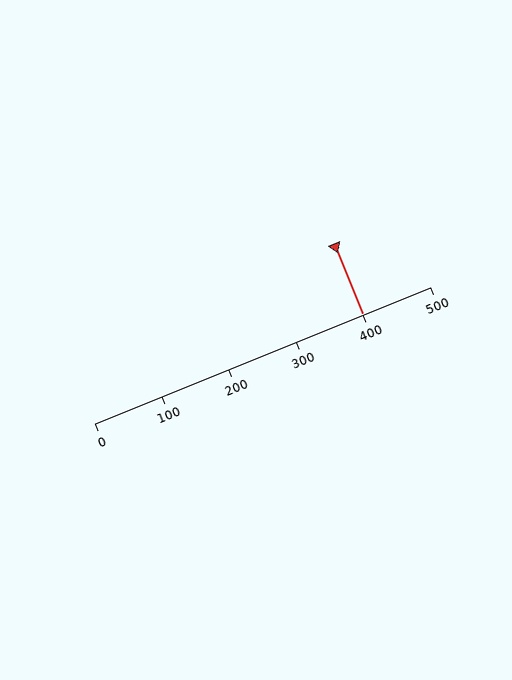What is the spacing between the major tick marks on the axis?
The major ticks are spaced 100 apart.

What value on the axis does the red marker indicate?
The marker indicates approximately 400.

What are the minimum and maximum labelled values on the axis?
The axis runs from 0 to 500.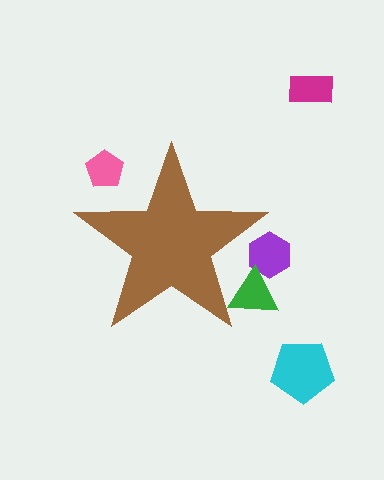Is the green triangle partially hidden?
Yes, the green triangle is partially hidden behind the brown star.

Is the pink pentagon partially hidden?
Yes, the pink pentagon is partially hidden behind the brown star.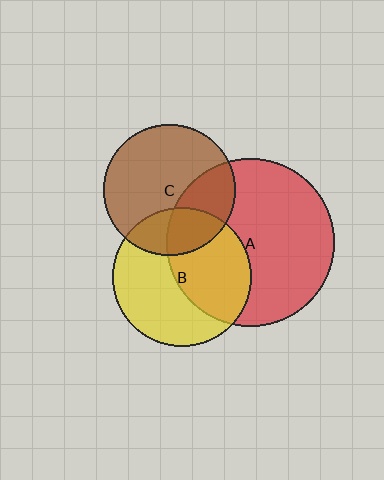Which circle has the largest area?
Circle A (red).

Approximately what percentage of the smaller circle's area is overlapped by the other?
Approximately 25%.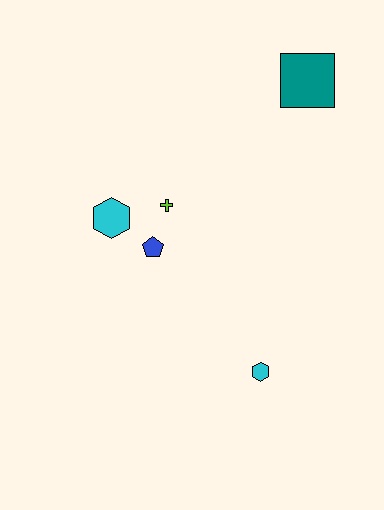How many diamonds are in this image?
There are no diamonds.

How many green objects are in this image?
There are no green objects.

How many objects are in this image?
There are 5 objects.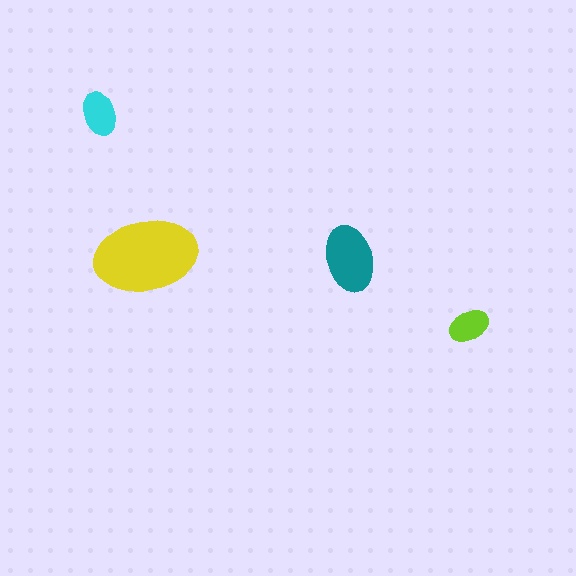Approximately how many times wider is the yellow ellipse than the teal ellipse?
About 1.5 times wider.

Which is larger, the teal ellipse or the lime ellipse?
The teal one.